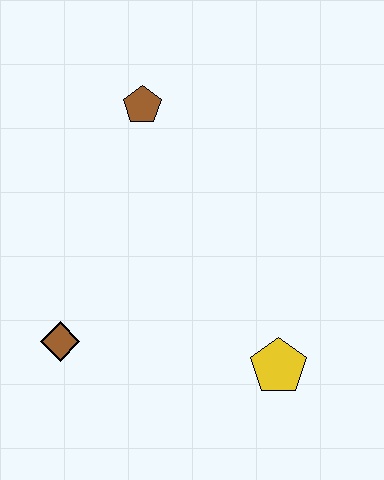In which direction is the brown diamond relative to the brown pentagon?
The brown diamond is below the brown pentagon.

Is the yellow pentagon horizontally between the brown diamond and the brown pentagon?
No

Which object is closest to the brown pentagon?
The brown diamond is closest to the brown pentagon.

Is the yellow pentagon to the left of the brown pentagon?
No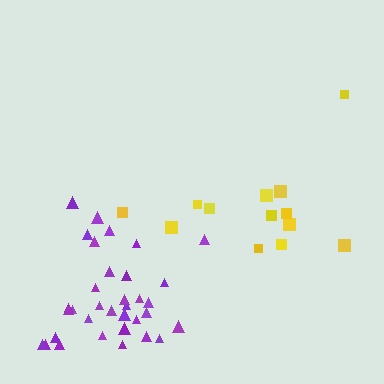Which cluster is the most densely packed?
Purple.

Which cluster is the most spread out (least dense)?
Yellow.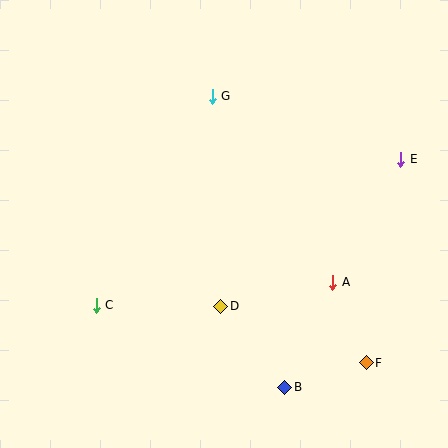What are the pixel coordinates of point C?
Point C is at (96, 305).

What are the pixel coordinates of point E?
Point E is at (401, 159).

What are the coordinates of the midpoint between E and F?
The midpoint between E and F is at (384, 261).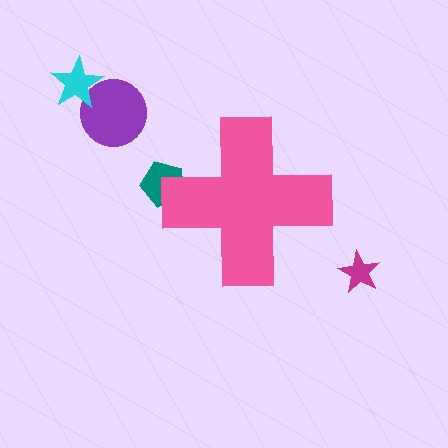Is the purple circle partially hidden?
No, the purple circle is fully visible.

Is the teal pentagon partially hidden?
Yes, the teal pentagon is partially hidden behind the pink cross.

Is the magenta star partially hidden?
No, the magenta star is fully visible.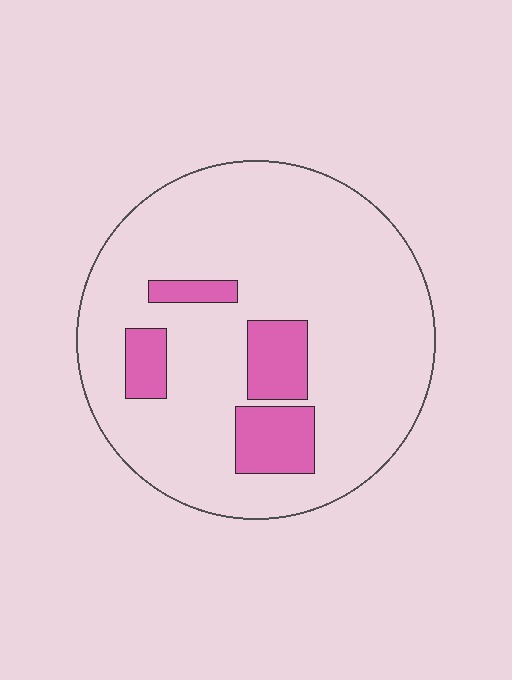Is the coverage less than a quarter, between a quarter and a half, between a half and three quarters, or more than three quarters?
Less than a quarter.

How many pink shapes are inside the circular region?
4.